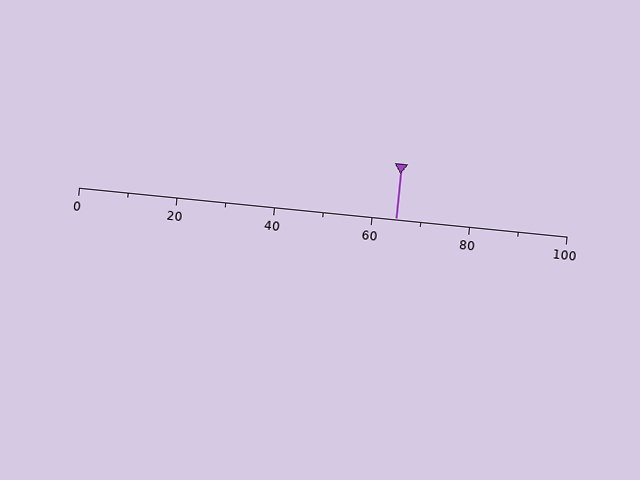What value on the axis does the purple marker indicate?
The marker indicates approximately 65.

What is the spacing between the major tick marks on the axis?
The major ticks are spaced 20 apart.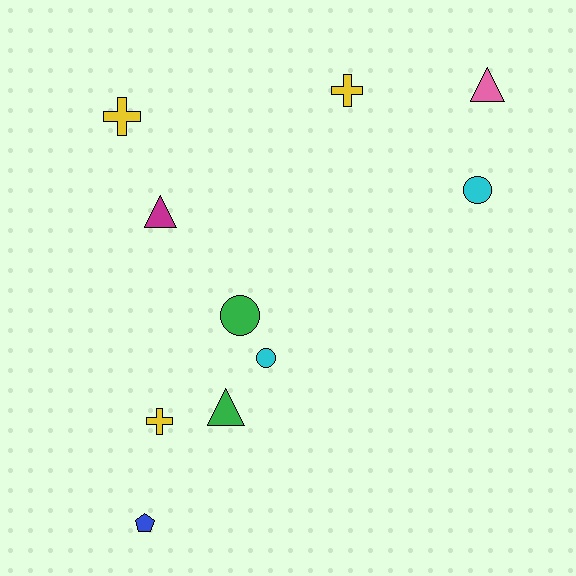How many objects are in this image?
There are 10 objects.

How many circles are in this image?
There are 3 circles.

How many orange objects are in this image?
There are no orange objects.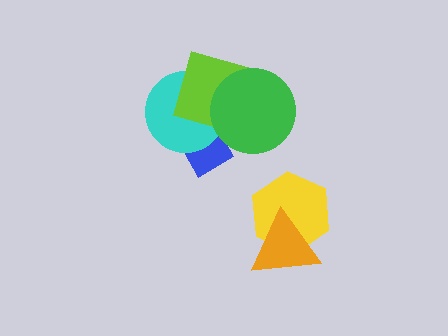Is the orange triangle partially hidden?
No, no other shape covers it.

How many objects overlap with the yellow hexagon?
1 object overlaps with the yellow hexagon.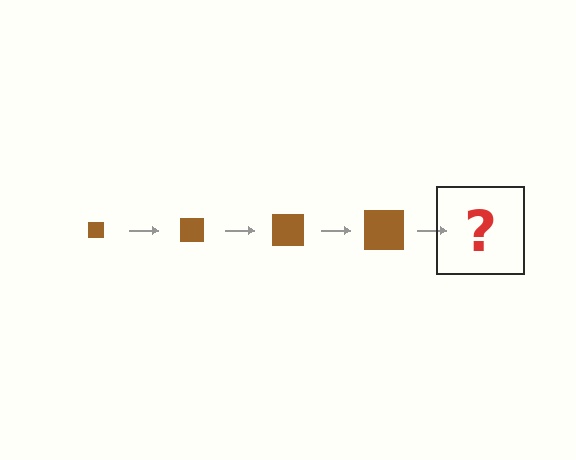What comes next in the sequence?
The next element should be a brown square, larger than the previous one.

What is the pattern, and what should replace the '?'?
The pattern is that the square gets progressively larger each step. The '?' should be a brown square, larger than the previous one.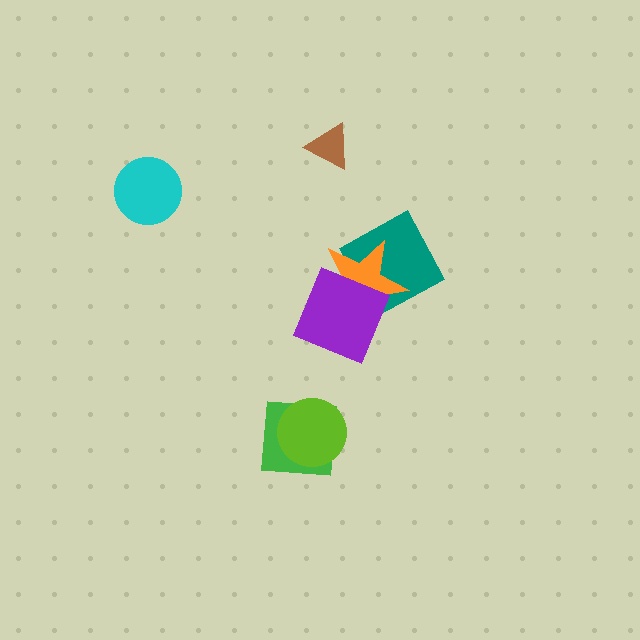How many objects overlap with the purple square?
1 object overlaps with the purple square.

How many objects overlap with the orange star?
2 objects overlap with the orange star.